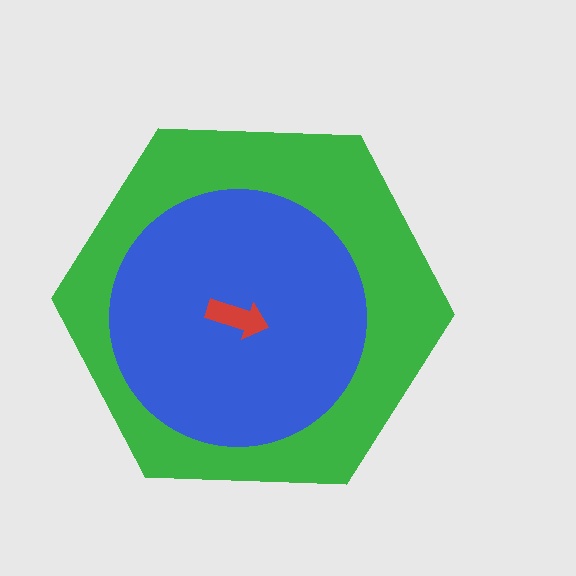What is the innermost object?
The red arrow.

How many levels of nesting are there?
3.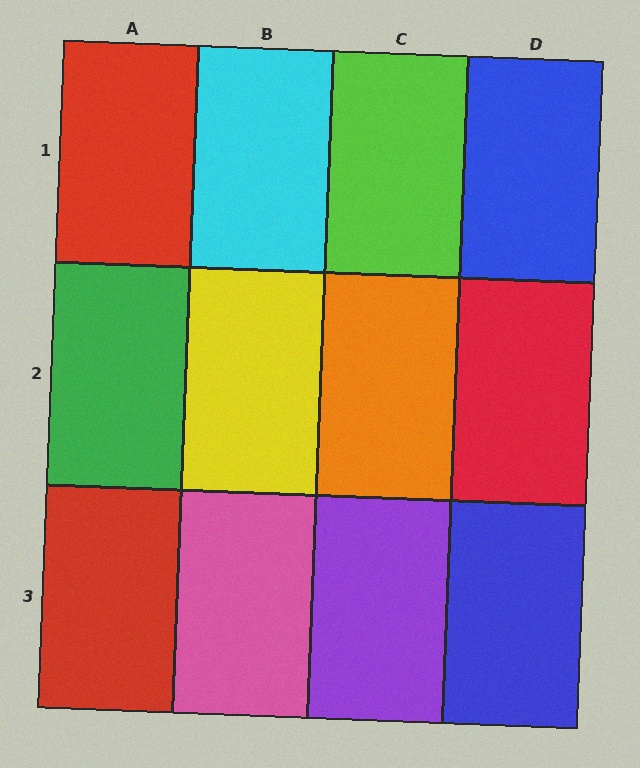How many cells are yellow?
1 cell is yellow.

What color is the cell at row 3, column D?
Blue.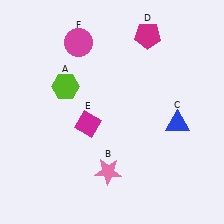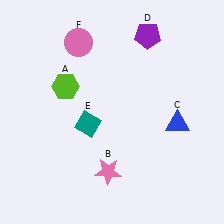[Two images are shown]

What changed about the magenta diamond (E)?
In Image 1, E is magenta. In Image 2, it changed to teal.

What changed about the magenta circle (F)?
In Image 1, F is magenta. In Image 2, it changed to pink.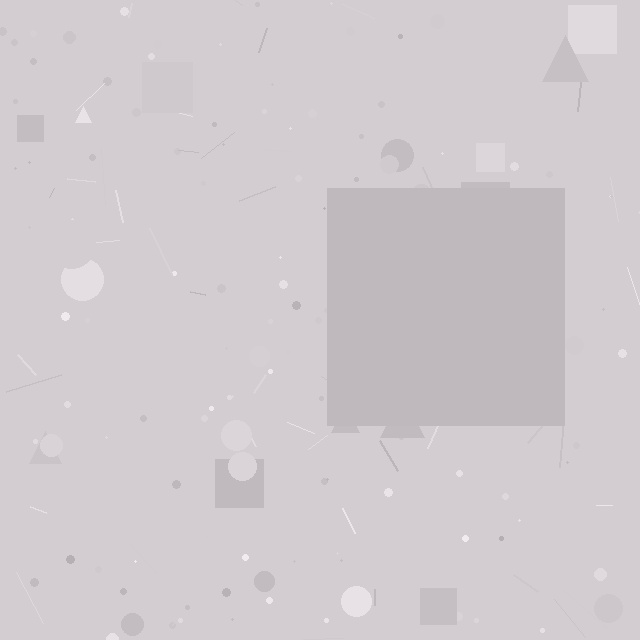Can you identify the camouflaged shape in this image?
The camouflaged shape is a square.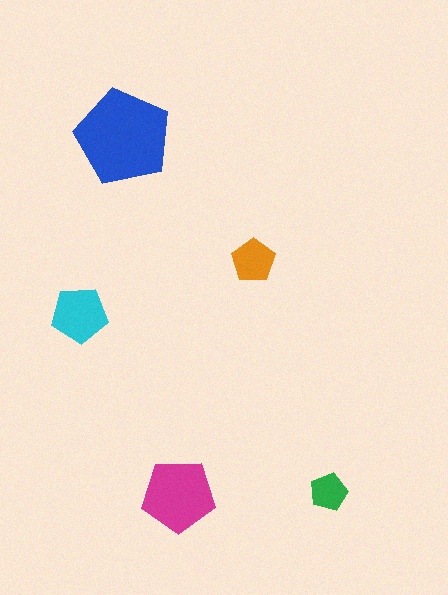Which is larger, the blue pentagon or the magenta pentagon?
The blue one.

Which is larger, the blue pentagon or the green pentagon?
The blue one.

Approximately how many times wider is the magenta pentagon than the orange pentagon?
About 1.5 times wider.